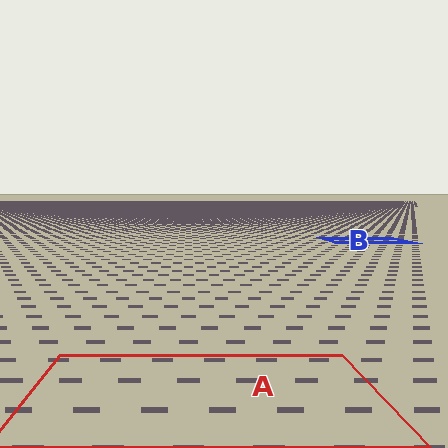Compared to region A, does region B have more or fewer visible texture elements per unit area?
Region B has more texture elements per unit area — they are packed more densely because it is farther away.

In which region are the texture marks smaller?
The texture marks are smaller in region B, because it is farther away.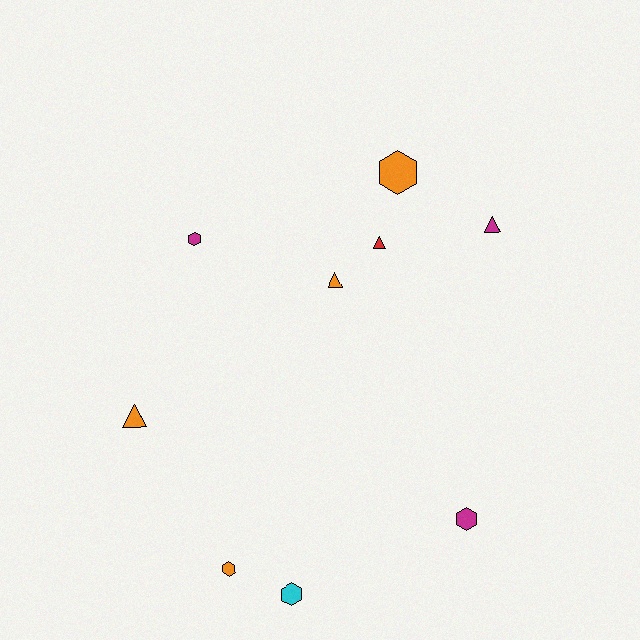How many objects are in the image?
There are 9 objects.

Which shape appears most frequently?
Hexagon, with 5 objects.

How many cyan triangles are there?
There are no cyan triangles.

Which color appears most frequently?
Orange, with 4 objects.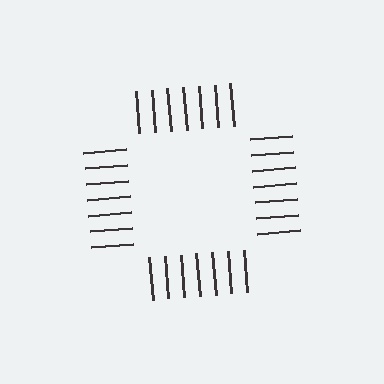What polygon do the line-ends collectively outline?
An illusory square — the line segments terminate on its edges but no continuous stroke is drawn.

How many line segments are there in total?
28 — 7 along each of the 4 edges.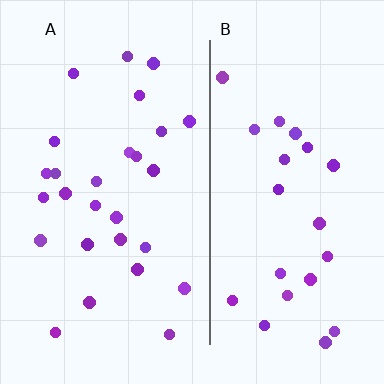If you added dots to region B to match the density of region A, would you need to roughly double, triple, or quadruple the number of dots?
Approximately double.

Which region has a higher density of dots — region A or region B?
A (the left).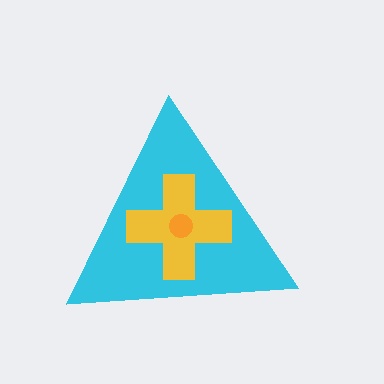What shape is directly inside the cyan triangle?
The yellow cross.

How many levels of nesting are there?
3.